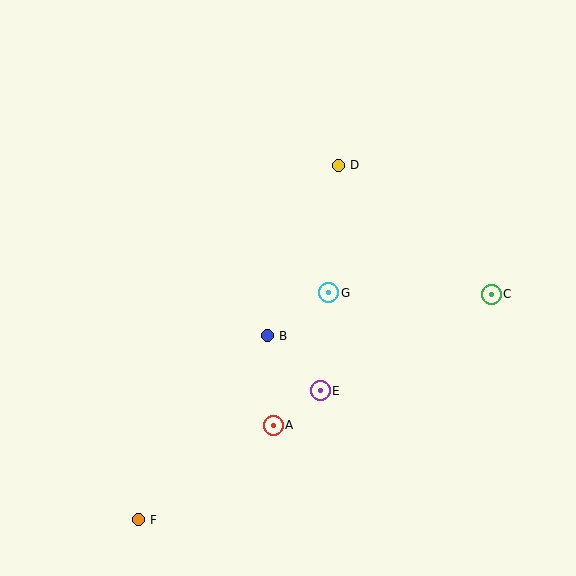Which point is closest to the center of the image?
Point G at (329, 293) is closest to the center.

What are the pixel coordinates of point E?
Point E is at (320, 391).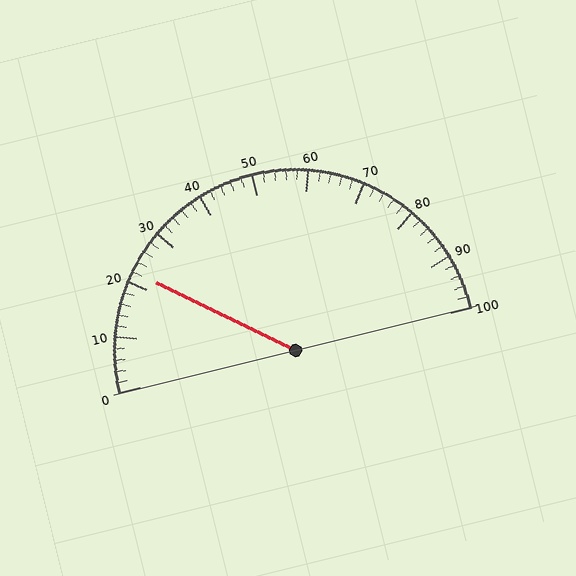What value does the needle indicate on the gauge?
The needle indicates approximately 22.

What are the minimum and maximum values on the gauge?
The gauge ranges from 0 to 100.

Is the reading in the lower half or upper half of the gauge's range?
The reading is in the lower half of the range (0 to 100).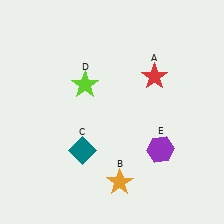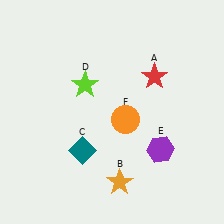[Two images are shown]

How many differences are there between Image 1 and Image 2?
There is 1 difference between the two images.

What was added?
An orange circle (F) was added in Image 2.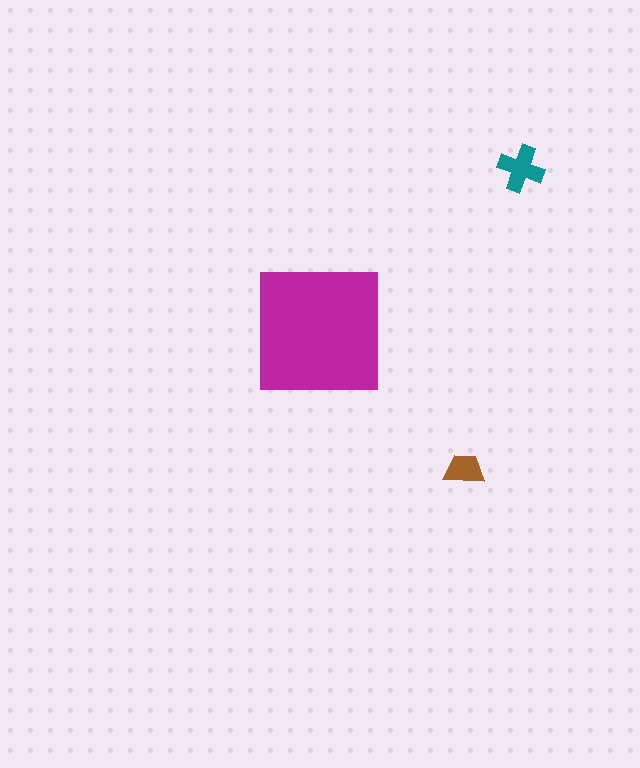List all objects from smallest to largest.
The brown trapezoid, the teal cross, the magenta square.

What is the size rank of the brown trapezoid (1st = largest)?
3rd.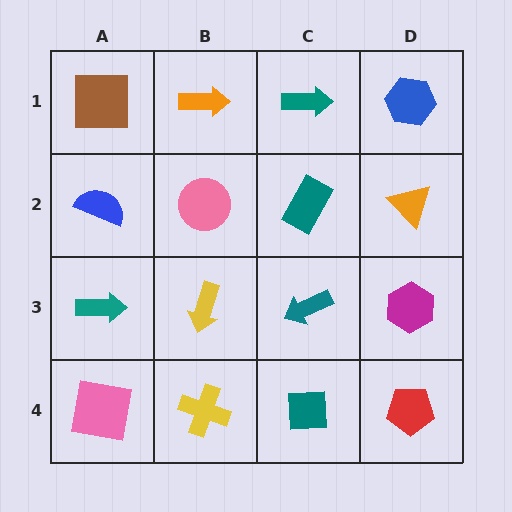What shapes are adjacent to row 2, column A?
A brown square (row 1, column A), a teal arrow (row 3, column A), a pink circle (row 2, column B).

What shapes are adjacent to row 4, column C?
A teal arrow (row 3, column C), a yellow cross (row 4, column B), a red pentagon (row 4, column D).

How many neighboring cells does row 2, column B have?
4.